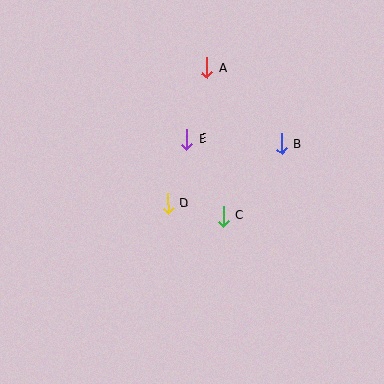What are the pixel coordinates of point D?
Point D is at (168, 204).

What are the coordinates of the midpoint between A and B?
The midpoint between A and B is at (244, 106).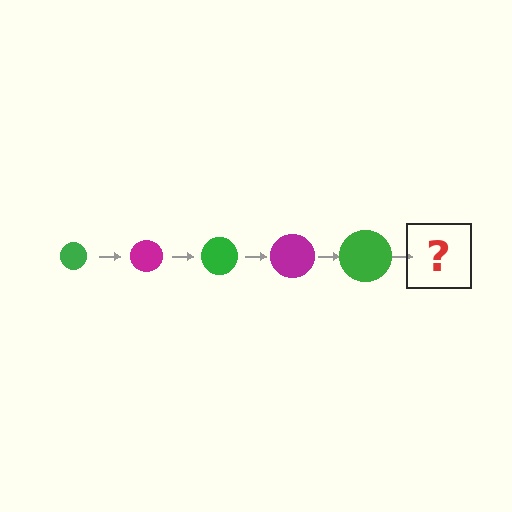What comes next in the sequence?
The next element should be a magenta circle, larger than the previous one.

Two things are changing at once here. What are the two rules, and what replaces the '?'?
The two rules are that the circle grows larger each step and the color cycles through green and magenta. The '?' should be a magenta circle, larger than the previous one.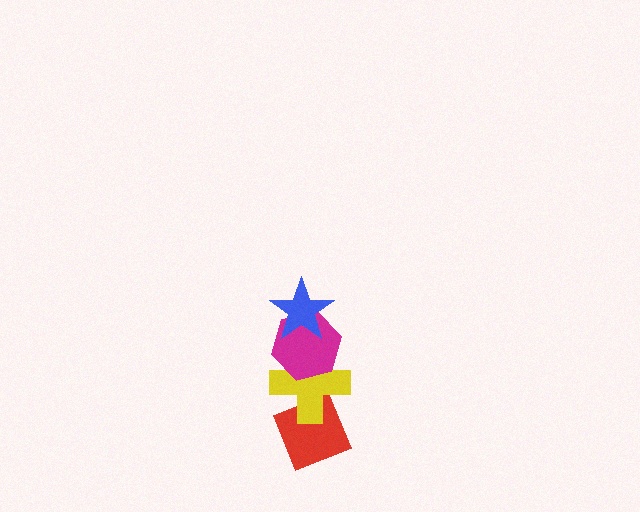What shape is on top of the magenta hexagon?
The blue star is on top of the magenta hexagon.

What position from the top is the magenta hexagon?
The magenta hexagon is 2nd from the top.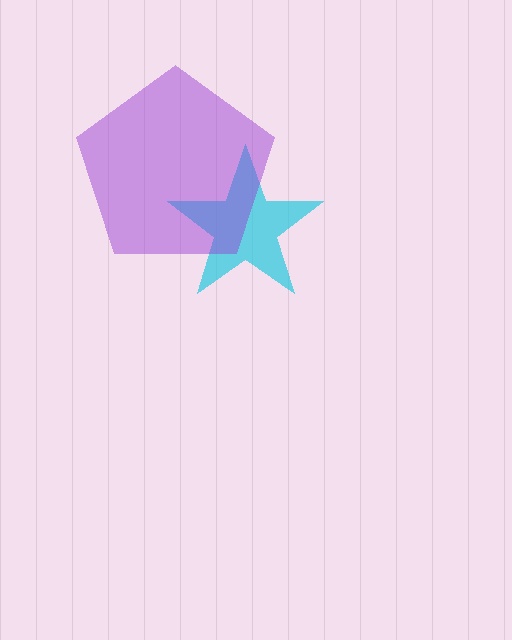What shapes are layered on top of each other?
The layered shapes are: a cyan star, a purple pentagon.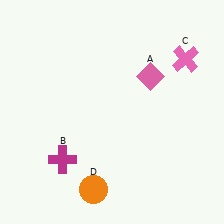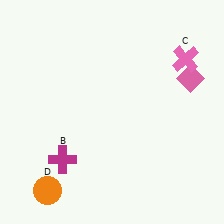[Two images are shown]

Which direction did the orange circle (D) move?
The orange circle (D) moved left.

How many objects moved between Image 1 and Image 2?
2 objects moved between the two images.